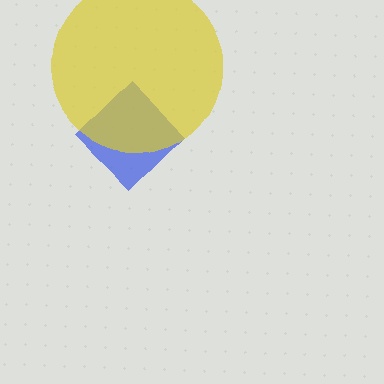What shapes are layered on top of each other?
The layered shapes are: a blue diamond, a yellow circle.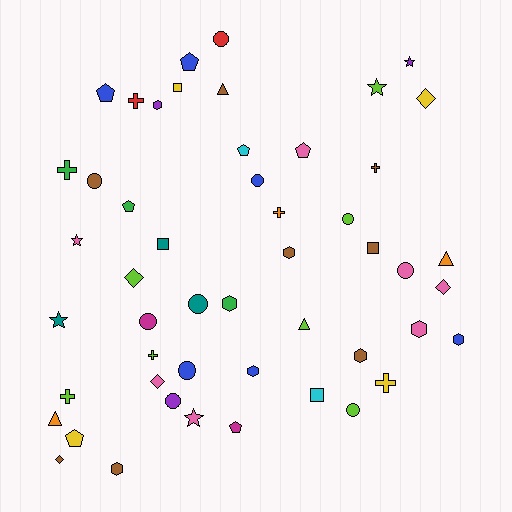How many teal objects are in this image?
There are 3 teal objects.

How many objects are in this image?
There are 50 objects.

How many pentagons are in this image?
There are 7 pentagons.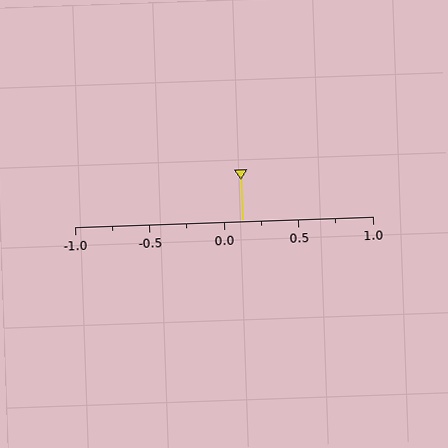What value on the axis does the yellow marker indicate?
The marker indicates approximately 0.12.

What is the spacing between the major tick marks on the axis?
The major ticks are spaced 0.5 apart.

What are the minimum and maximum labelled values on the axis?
The axis runs from -1.0 to 1.0.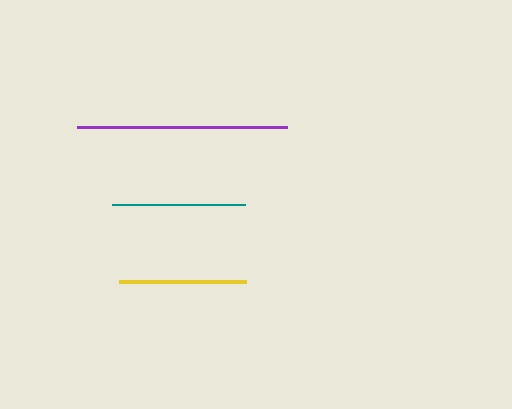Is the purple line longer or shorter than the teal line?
The purple line is longer than the teal line.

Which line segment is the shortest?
The yellow line is the shortest at approximately 127 pixels.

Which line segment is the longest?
The purple line is the longest at approximately 209 pixels.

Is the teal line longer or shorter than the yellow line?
The teal line is longer than the yellow line.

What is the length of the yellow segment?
The yellow segment is approximately 127 pixels long.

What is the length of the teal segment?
The teal segment is approximately 133 pixels long.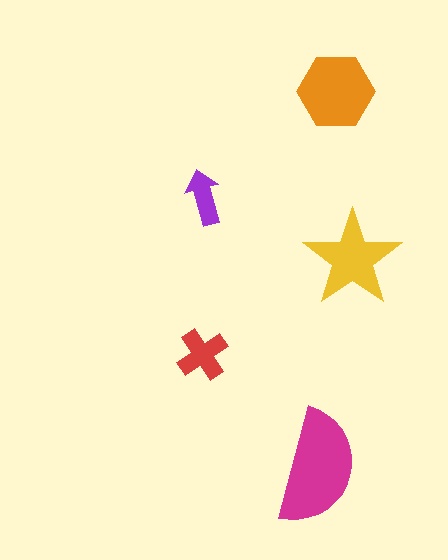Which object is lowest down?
The magenta semicircle is bottommost.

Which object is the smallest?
The purple arrow.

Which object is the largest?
The magenta semicircle.